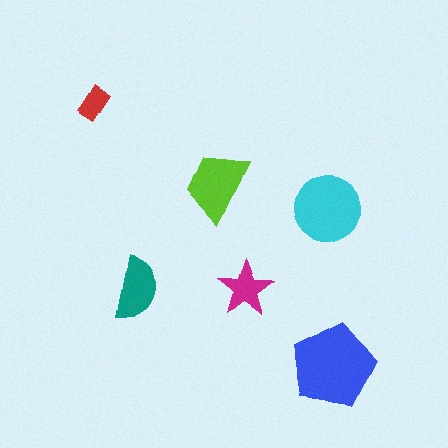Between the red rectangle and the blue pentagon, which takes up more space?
The blue pentagon.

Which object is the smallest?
The red rectangle.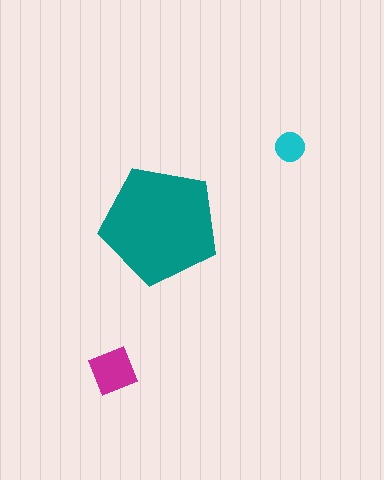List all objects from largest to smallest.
The teal pentagon, the magenta diamond, the cyan circle.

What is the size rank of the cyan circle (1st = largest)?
3rd.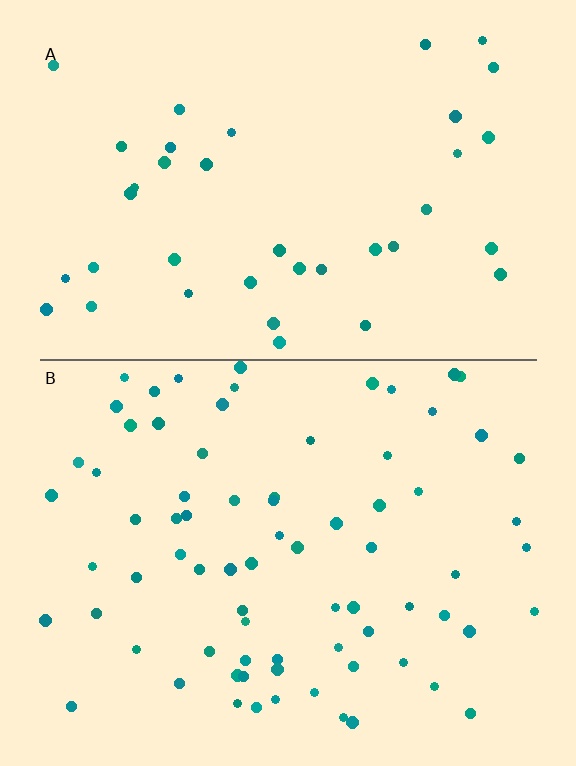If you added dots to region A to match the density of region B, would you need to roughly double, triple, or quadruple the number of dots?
Approximately double.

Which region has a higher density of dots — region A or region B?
B (the bottom).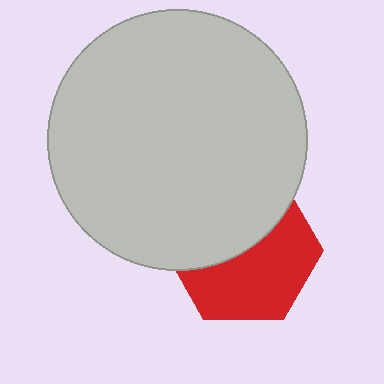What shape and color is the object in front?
The object in front is a light gray circle.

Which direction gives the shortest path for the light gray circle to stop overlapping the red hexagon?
Moving up gives the shortest separation.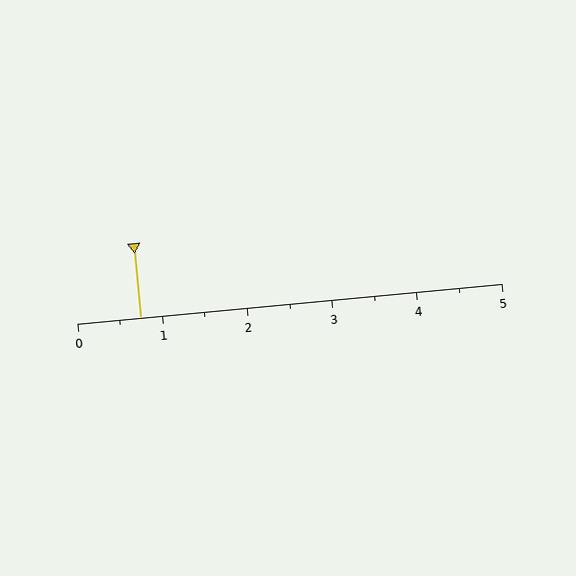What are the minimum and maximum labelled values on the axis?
The axis runs from 0 to 5.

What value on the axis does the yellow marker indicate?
The marker indicates approximately 0.8.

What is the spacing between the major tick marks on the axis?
The major ticks are spaced 1 apart.